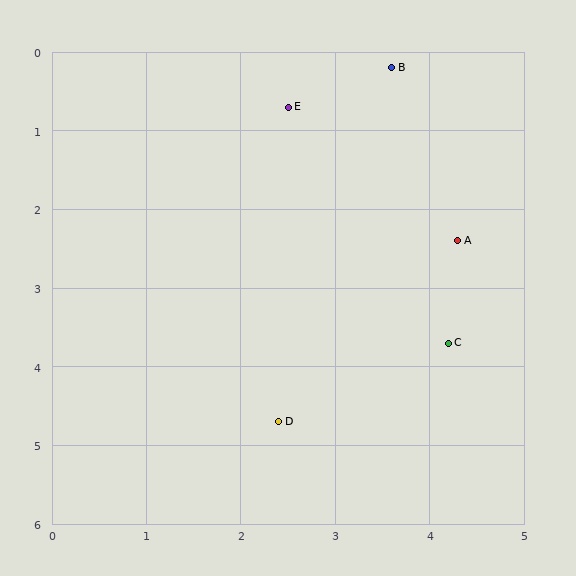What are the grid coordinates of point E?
Point E is at approximately (2.5, 0.7).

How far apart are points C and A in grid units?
Points C and A are about 1.3 grid units apart.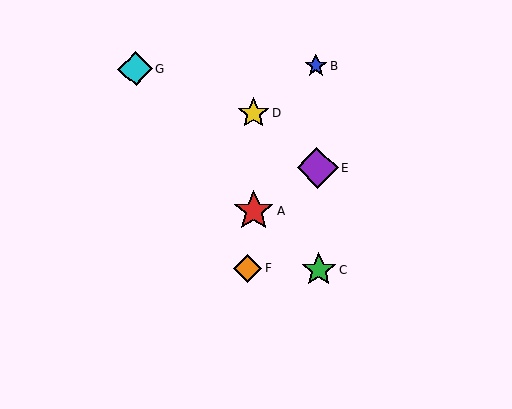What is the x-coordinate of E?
Object E is at x≈318.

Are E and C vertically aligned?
Yes, both are at x≈318.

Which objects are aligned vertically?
Objects B, C, E are aligned vertically.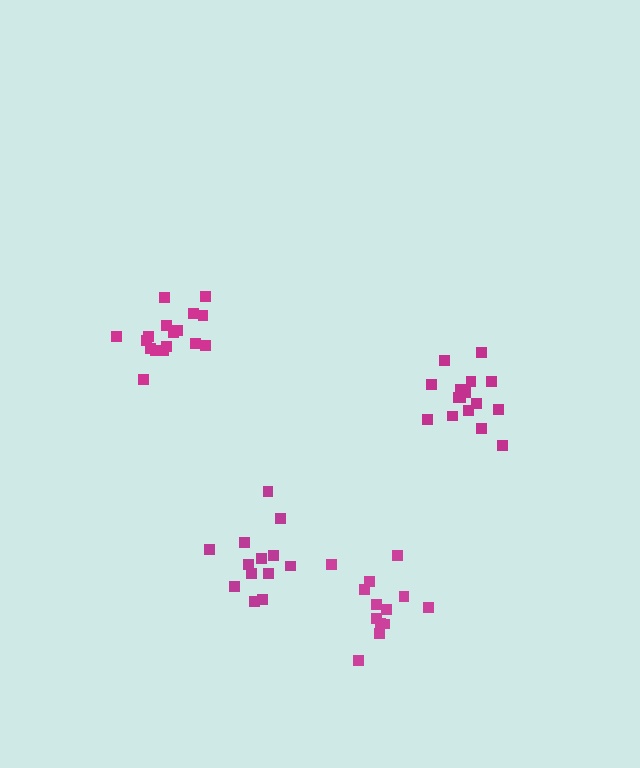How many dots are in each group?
Group 1: 13 dots, Group 2: 16 dots, Group 3: 13 dots, Group 4: 17 dots (59 total).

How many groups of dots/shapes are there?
There are 4 groups.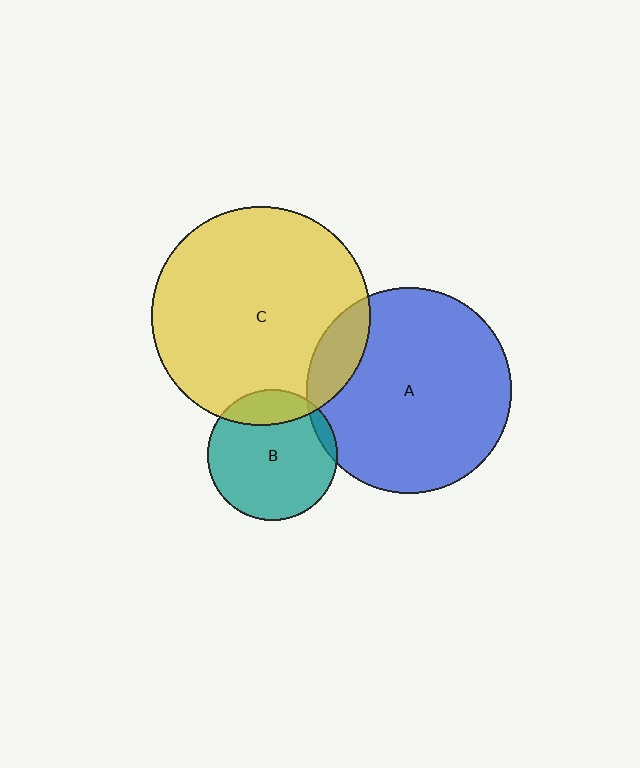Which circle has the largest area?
Circle C (yellow).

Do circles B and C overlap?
Yes.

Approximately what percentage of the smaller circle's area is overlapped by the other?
Approximately 20%.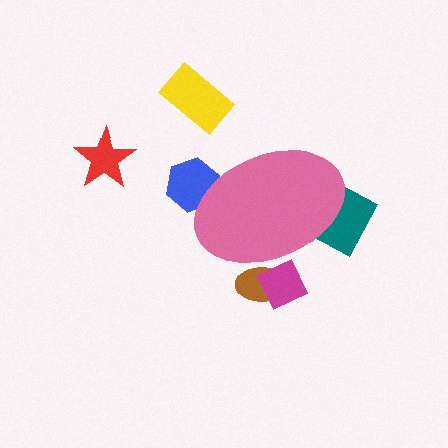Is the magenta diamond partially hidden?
Yes, the magenta diamond is partially hidden behind the pink ellipse.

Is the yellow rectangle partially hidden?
No, the yellow rectangle is fully visible.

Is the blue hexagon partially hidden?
Yes, the blue hexagon is partially hidden behind the pink ellipse.